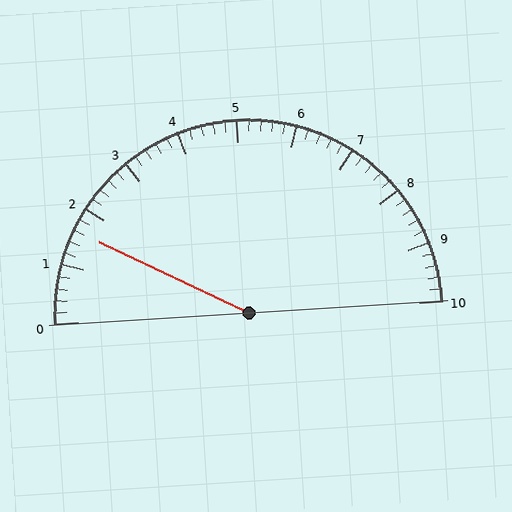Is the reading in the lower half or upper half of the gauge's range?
The reading is in the lower half of the range (0 to 10).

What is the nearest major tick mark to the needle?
The nearest major tick mark is 2.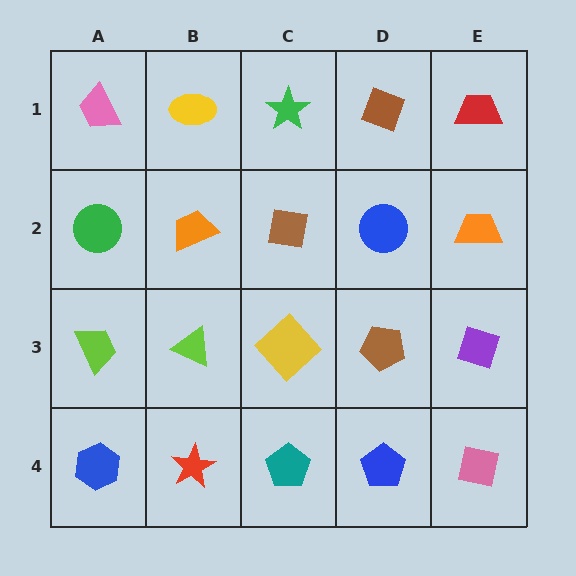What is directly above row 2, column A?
A pink trapezoid.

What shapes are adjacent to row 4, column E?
A purple diamond (row 3, column E), a blue pentagon (row 4, column D).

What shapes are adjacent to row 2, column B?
A yellow ellipse (row 1, column B), a lime triangle (row 3, column B), a green circle (row 2, column A), a brown square (row 2, column C).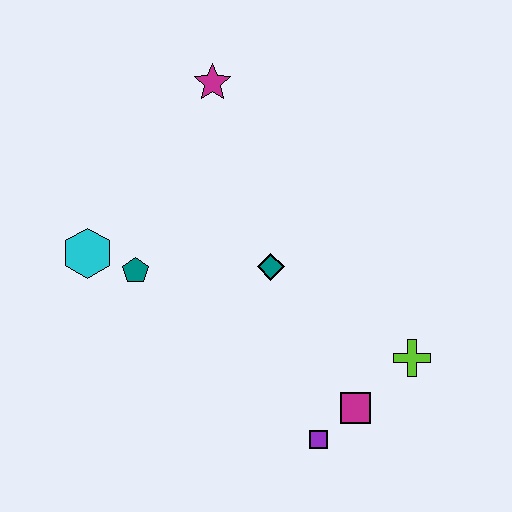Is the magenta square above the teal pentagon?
No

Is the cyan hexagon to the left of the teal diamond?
Yes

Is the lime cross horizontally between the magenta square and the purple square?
No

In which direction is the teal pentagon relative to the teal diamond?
The teal pentagon is to the left of the teal diamond.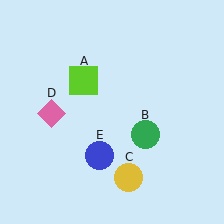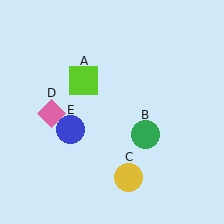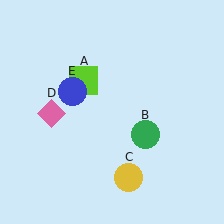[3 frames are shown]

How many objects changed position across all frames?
1 object changed position: blue circle (object E).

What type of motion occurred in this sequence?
The blue circle (object E) rotated clockwise around the center of the scene.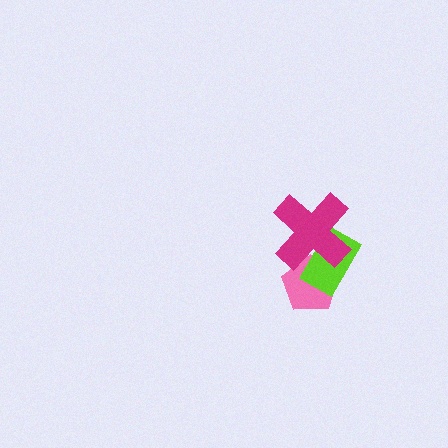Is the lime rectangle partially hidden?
Yes, it is partially covered by another shape.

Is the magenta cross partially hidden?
No, no other shape covers it.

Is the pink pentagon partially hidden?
Yes, it is partially covered by another shape.